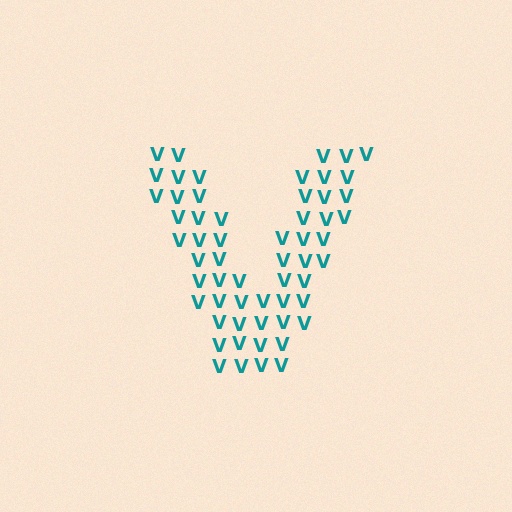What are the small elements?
The small elements are letter V's.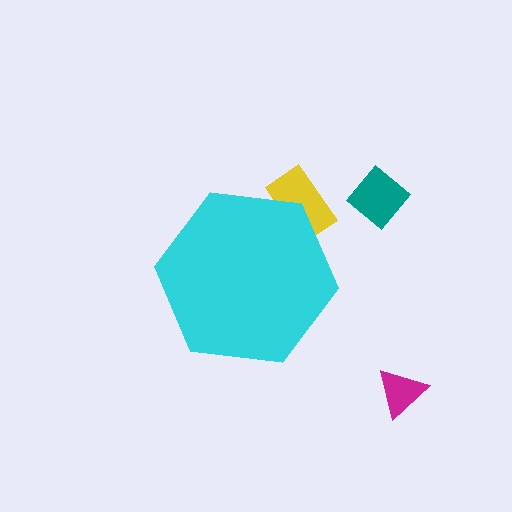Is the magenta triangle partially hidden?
No, the magenta triangle is fully visible.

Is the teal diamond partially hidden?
No, the teal diamond is fully visible.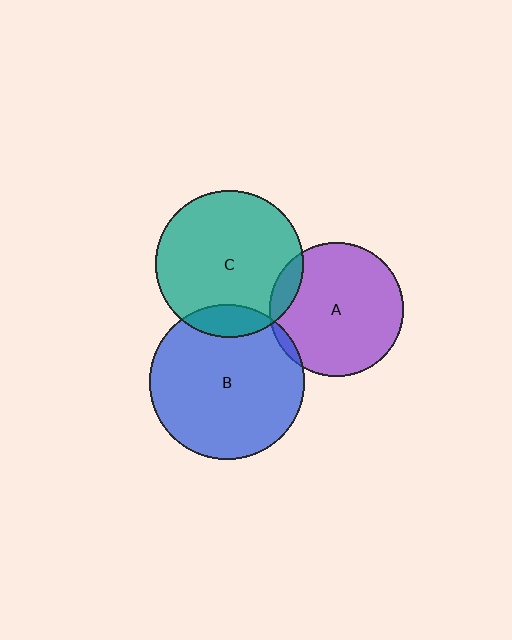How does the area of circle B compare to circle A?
Approximately 1.3 times.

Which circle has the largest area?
Circle B (blue).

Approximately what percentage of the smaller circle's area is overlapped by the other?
Approximately 5%.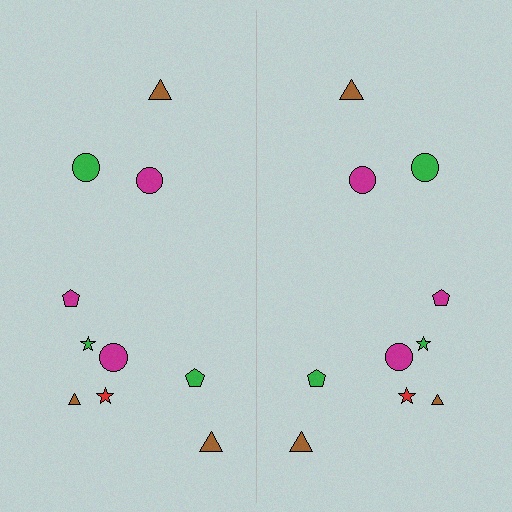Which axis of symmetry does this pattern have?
The pattern has a vertical axis of symmetry running through the center of the image.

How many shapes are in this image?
There are 20 shapes in this image.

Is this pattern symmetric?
Yes, this pattern has bilateral (reflection) symmetry.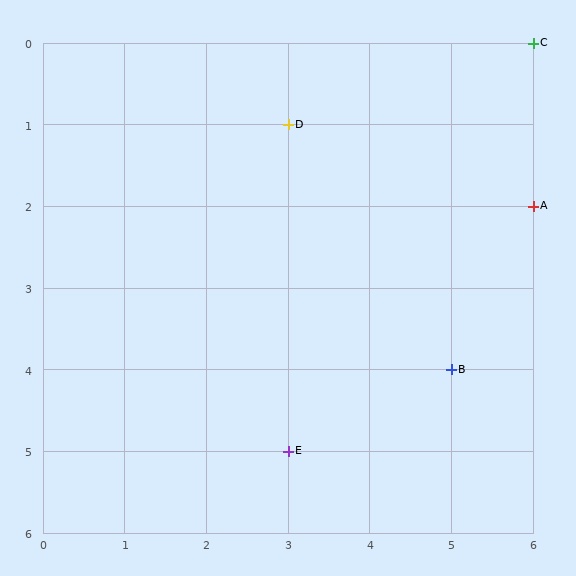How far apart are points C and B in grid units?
Points C and B are 1 column and 4 rows apart (about 4.1 grid units diagonally).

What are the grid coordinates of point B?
Point B is at grid coordinates (5, 4).